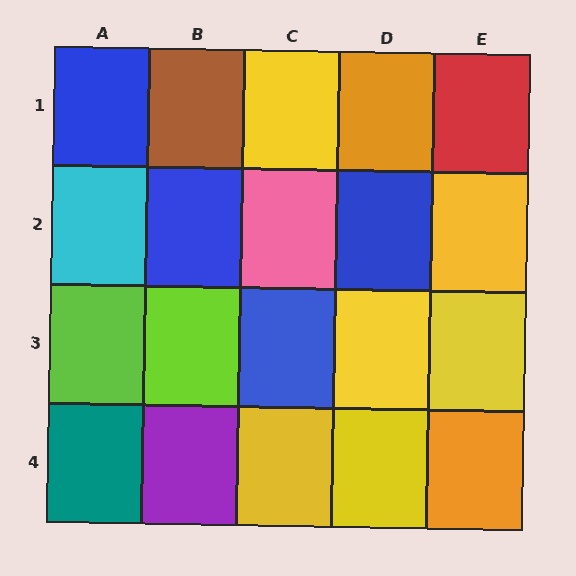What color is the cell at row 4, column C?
Yellow.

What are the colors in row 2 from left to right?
Cyan, blue, pink, blue, yellow.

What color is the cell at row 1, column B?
Brown.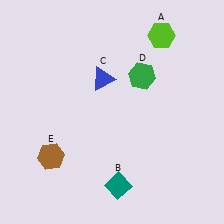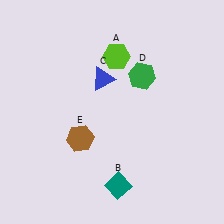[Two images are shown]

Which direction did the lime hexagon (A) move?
The lime hexagon (A) moved left.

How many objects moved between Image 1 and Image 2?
2 objects moved between the two images.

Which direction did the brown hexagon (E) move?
The brown hexagon (E) moved right.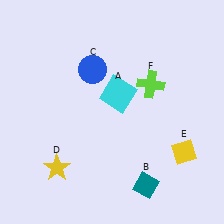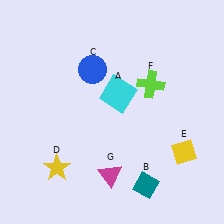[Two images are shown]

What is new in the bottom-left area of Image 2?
A magenta triangle (G) was added in the bottom-left area of Image 2.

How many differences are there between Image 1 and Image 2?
There is 1 difference between the two images.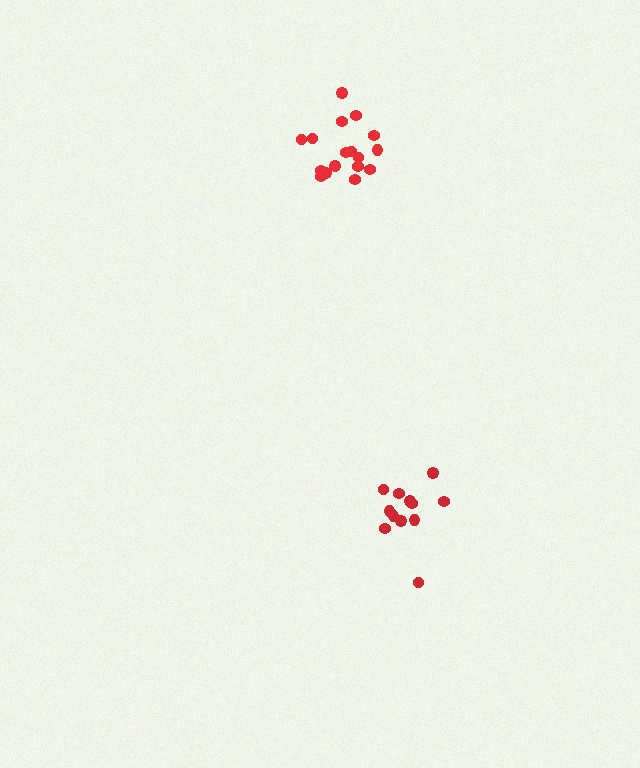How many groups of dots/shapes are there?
There are 2 groups.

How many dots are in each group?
Group 1: 12 dots, Group 2: 17 dots (29 total).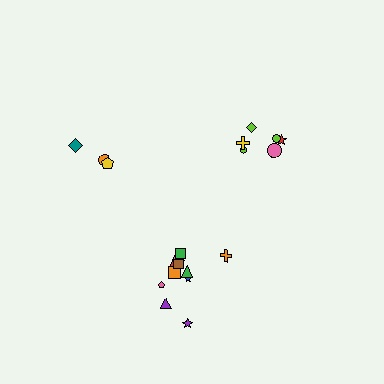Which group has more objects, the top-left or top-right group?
The top-right group.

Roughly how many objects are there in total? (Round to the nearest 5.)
Roughly 20 objects in total.